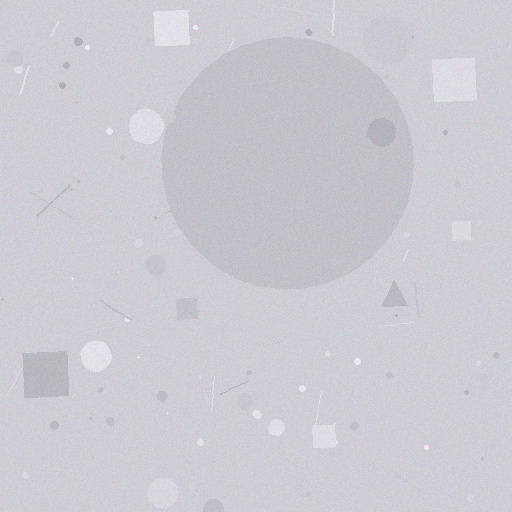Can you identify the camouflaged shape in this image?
The camouflaged shape is a circle.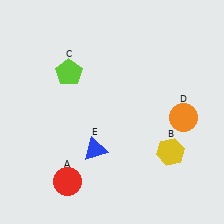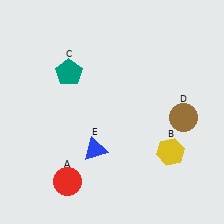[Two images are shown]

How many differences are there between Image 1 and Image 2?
There are 2 differences between the two images.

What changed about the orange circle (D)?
In Image 1, D is orange. In Image 2, it changed to brown.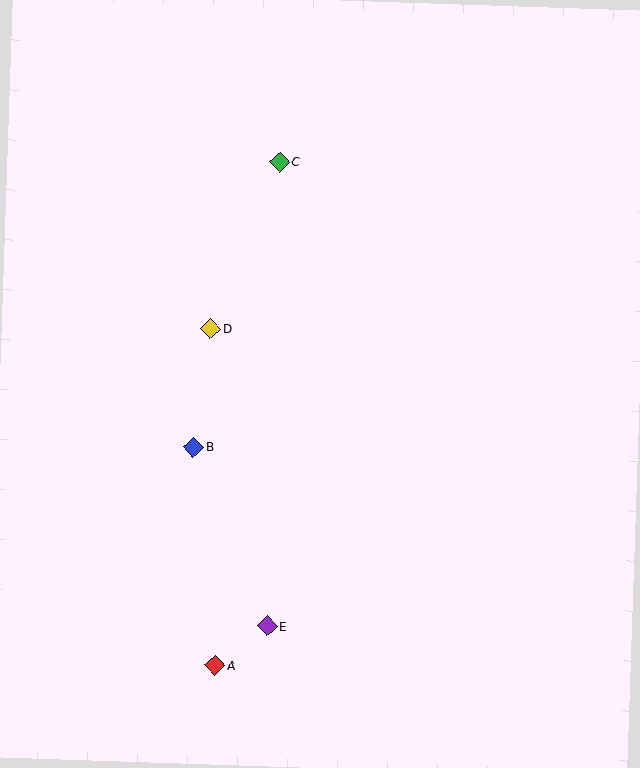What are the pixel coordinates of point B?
Point B is at (194, 447).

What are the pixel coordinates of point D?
Point D is at (211, 329).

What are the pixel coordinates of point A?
Point A is at (215, 665).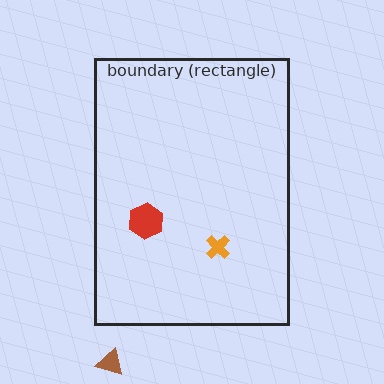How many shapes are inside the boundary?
2 inside, 1 outside.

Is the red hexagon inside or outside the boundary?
Inside.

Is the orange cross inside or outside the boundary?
Inside.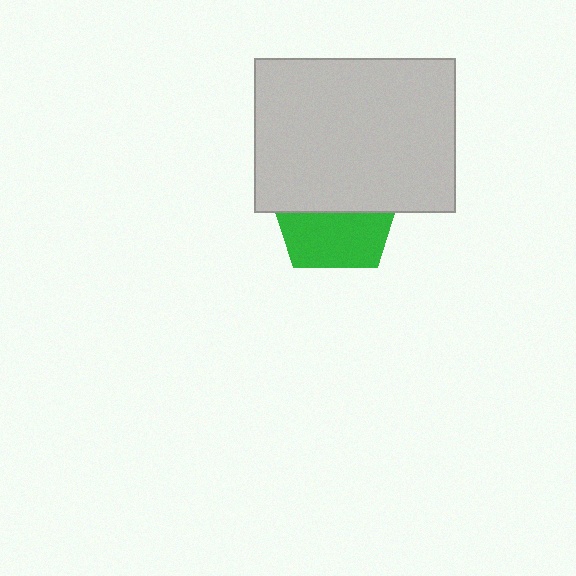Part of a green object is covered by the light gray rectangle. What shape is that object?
It is a pentagon.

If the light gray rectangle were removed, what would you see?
You would see the complete green pentagon.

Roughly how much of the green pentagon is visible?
About half of it is visible (roughly 45%).